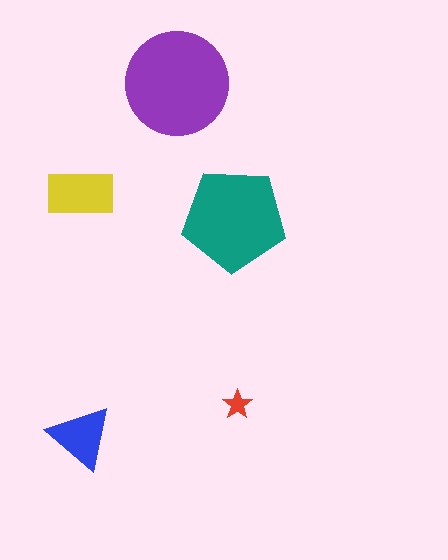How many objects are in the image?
There are 5 objects in the image.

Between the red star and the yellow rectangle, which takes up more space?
The yellow rectangle.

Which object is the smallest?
The red star.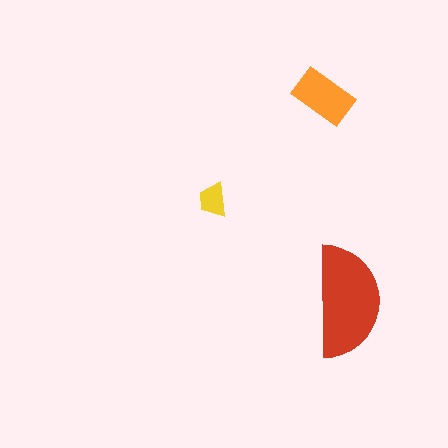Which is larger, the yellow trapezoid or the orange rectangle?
The orange rectangle.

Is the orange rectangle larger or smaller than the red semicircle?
Smaller.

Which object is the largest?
The red semicircle.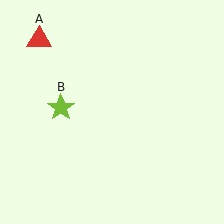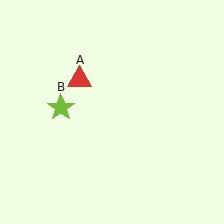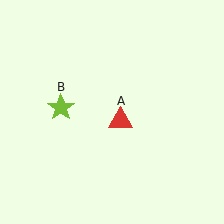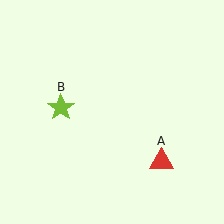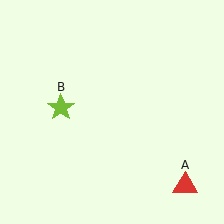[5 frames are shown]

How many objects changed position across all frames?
1 object changed position: red triangle (object A).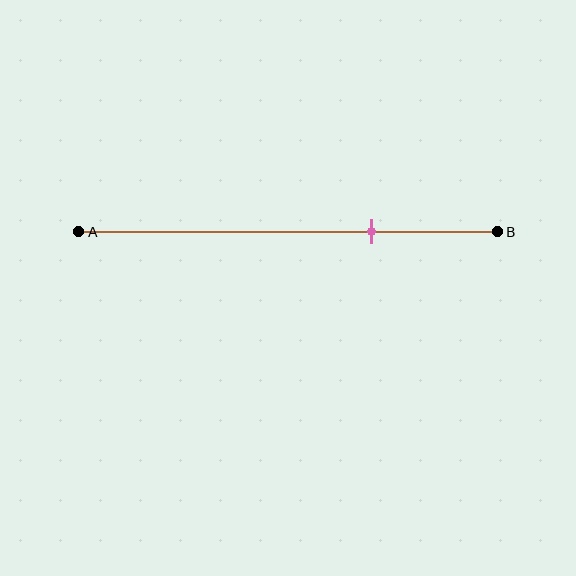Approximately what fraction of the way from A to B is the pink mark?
The pink mark is approximately 70% of the way from A to B.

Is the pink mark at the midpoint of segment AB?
No, the mark is at about 70% from A, not at the 50% midpoint.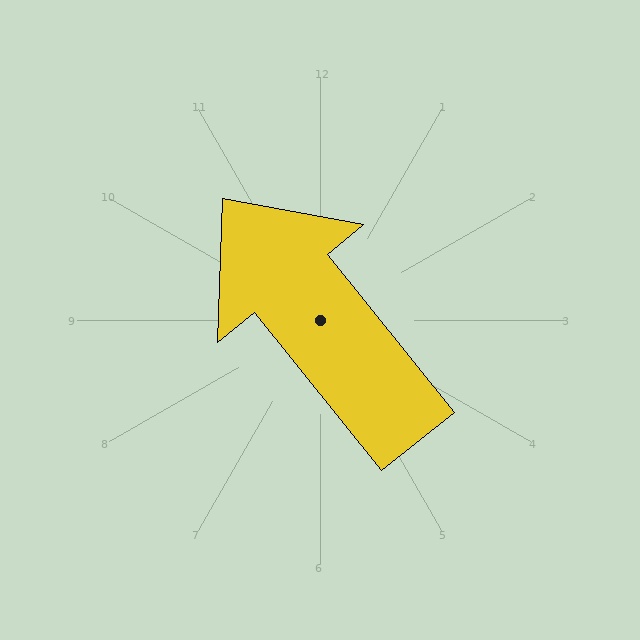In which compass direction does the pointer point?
Northwest.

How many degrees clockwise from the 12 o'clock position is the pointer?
Approximately 321 degrees.